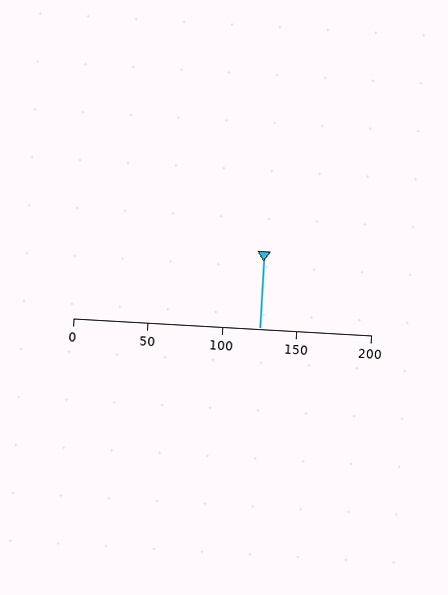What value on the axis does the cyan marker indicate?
The marker indicates approximately 125.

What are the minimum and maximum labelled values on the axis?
The axis runs from 0 to 200.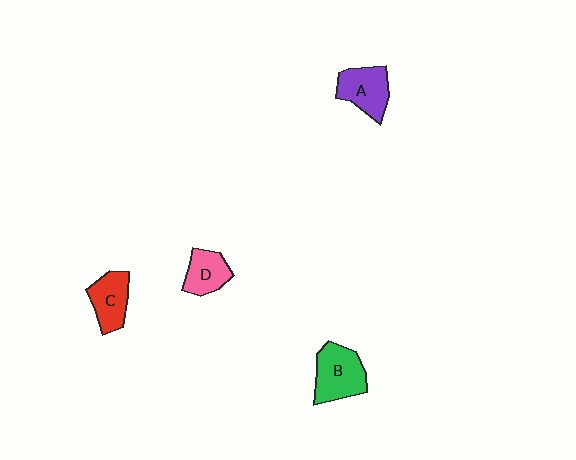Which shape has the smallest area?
Shape D (pink).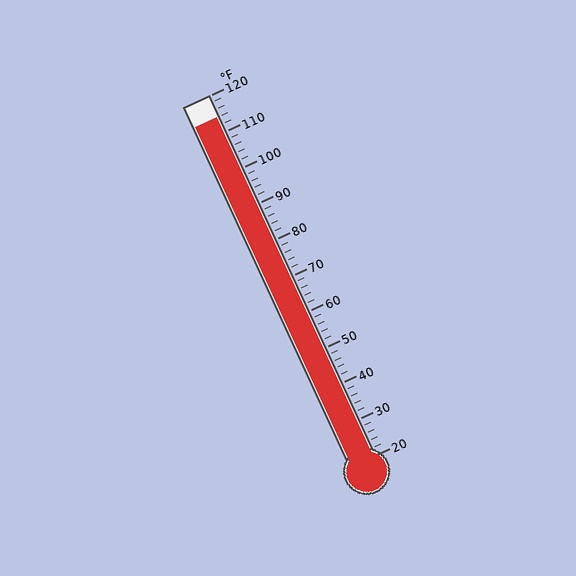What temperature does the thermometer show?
The thermometer shows approximately 114°F.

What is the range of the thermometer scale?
The thermometer scale ranges from 20°F to 120°F.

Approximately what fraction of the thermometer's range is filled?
The thermometer is filled to approximately 95% of its range.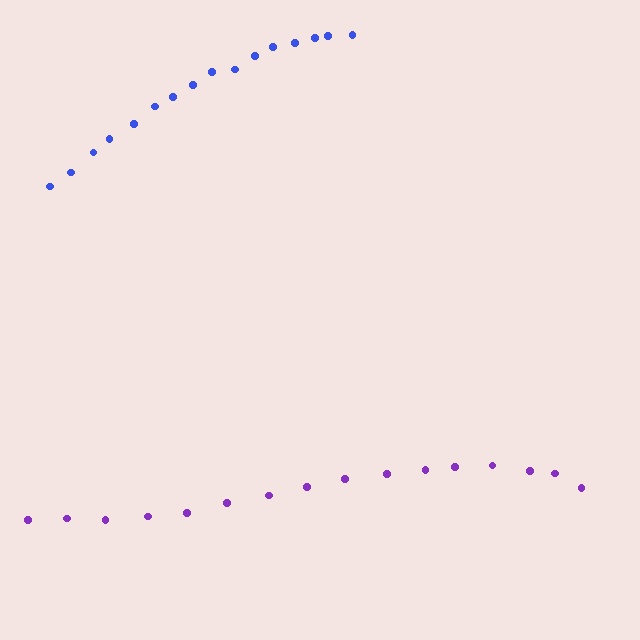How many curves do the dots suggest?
There are 2 distinct paths.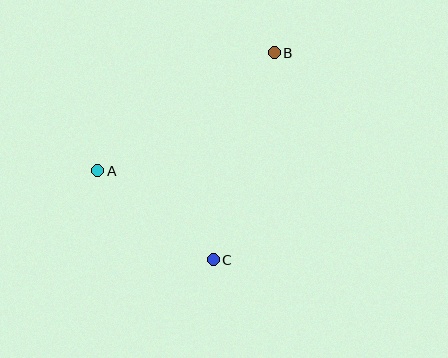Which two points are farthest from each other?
Points B and C are farthest from each other.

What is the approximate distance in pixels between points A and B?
The distance between A and B is approximately 213 pixels.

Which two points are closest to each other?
Points A and C are closest to each other.